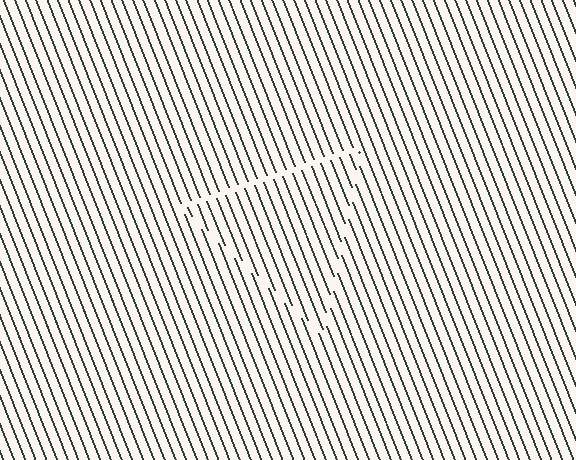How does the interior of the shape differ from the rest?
The interior of the shape contains the same grating, shifted by half a period — the contour is defined by the phase discontinuity where line-ends from the inner and outer gratings abut.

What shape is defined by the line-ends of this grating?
An illusory triangle. The interior of the shape contains the same grating, shifted by half a period — the contour is defined by the phase discontinuity where line-ends from the inner and outer gratings abut.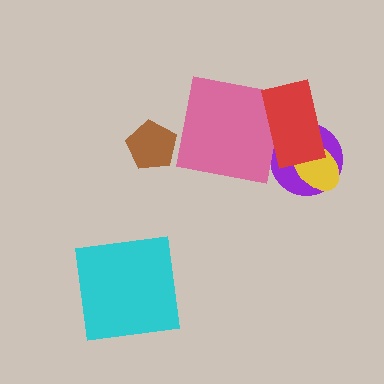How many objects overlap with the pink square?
1 object overlaps with the pink square.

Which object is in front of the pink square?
The red rectangle is in front of the pink square.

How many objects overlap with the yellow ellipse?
2 objects overlap with the yellow ellipse.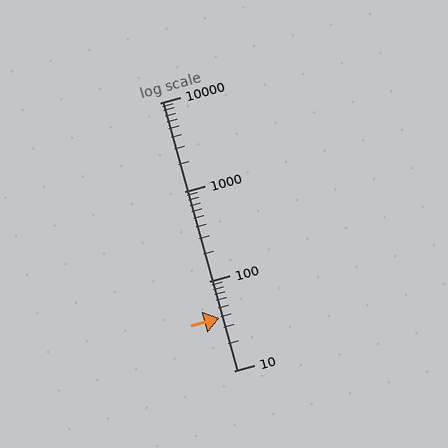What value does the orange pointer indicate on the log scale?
The pointer indicates approximately 39.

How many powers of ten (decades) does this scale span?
The scale spans 3 decades, from 10 to 10000.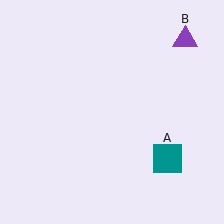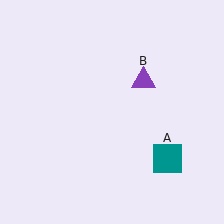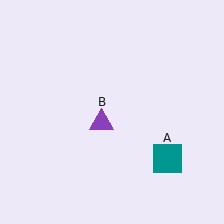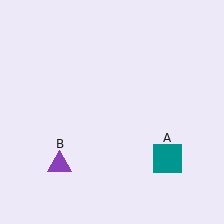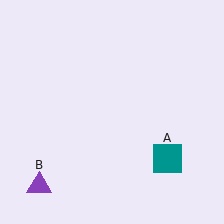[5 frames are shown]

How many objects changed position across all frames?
1 object changed position: purple triangle (object B).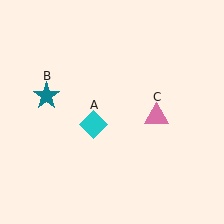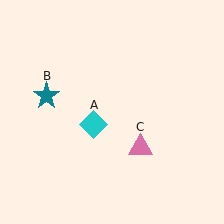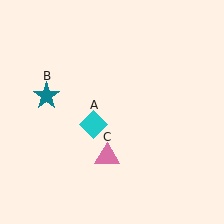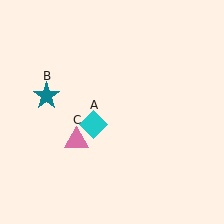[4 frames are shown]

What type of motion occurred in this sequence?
The pink triangle (object C) rotated clockwise around the center of the scene.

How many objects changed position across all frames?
1 object changed position: pink triangle (object C).